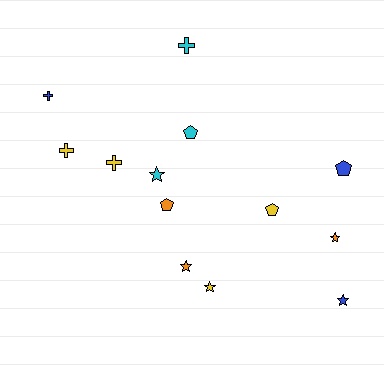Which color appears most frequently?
Yellow, with 4 objects.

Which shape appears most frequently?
Star, with 5 objects.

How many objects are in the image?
There are 13 objects.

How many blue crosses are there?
There is 1 blue cross.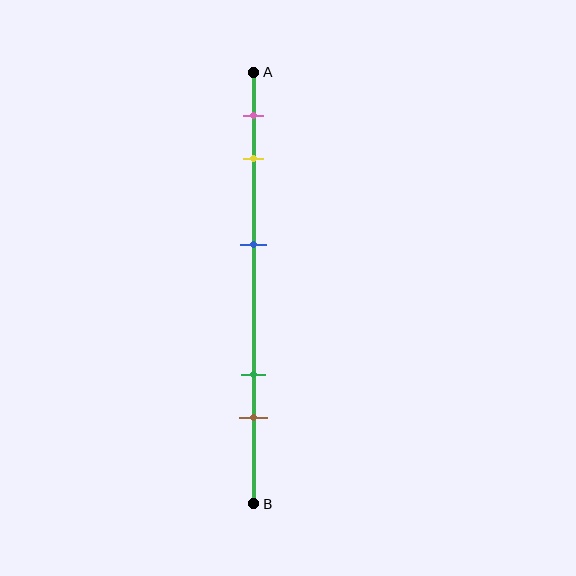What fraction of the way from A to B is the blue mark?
The blue mark is approximately 40% (0.4) of the way from A to B.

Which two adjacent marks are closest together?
The pink and yellow marks are the closest adjacent pair.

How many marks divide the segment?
There are 5 marks dividing the segment.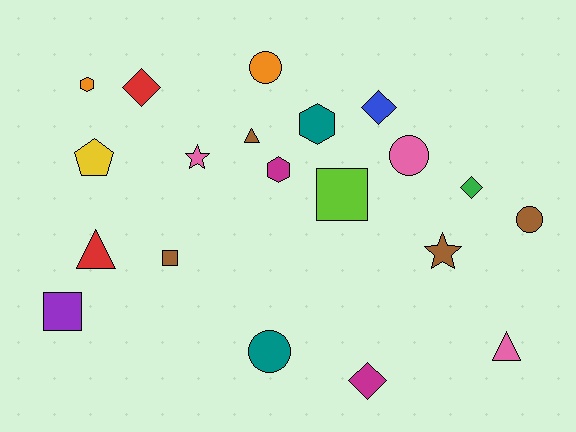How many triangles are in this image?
There are 3 triangles.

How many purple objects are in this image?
There is 1 purple object.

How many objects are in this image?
There are 20 objects.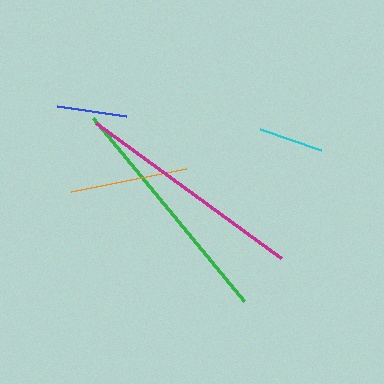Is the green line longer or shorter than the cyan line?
The green line is longer than the cyan line.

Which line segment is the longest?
The green line is the longest at approximately 237 pixels.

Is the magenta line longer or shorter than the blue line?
The magenta line is longer than the blue line.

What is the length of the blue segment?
The blue segment is approximately 70 pixels long.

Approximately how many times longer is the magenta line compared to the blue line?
The magenta line is approximately 3.3 times the length of the blue line.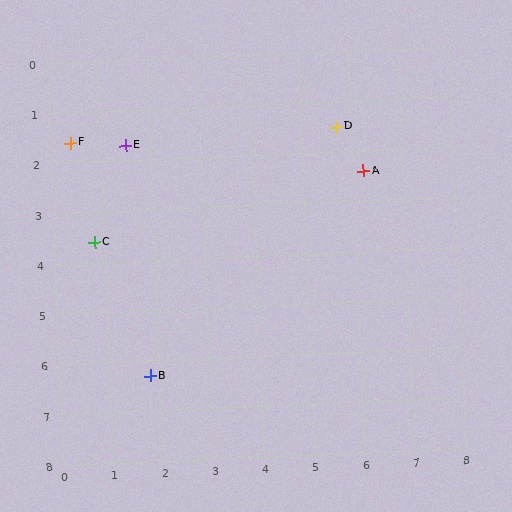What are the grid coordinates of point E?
Point E is at approximately (1.5, 1.7).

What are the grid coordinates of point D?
Point D is at approximately (5.7, 1.5).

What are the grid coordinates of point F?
Point F is at approximately (0.4, 1.6).